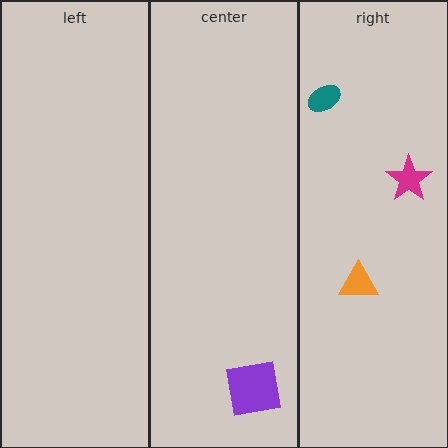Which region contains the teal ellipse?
The right region.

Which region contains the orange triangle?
The right region.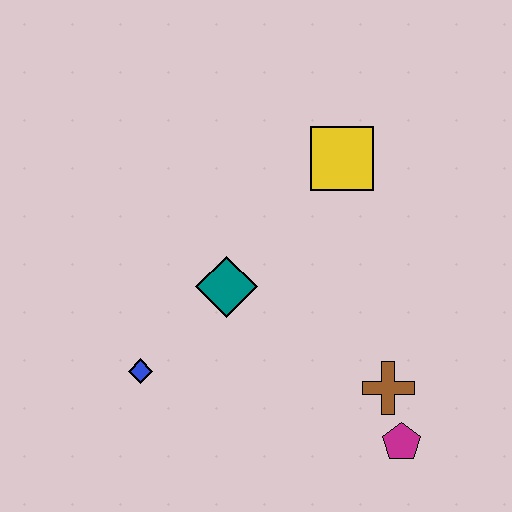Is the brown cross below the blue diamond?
Yes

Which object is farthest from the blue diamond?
The yellow square is farthest from the blue diamond.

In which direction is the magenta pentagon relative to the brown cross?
The magenta pentagon is below the brown cross.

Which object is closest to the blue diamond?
The teal diamond is closest to the blue diamond.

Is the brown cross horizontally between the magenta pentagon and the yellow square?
Yes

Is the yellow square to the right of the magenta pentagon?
No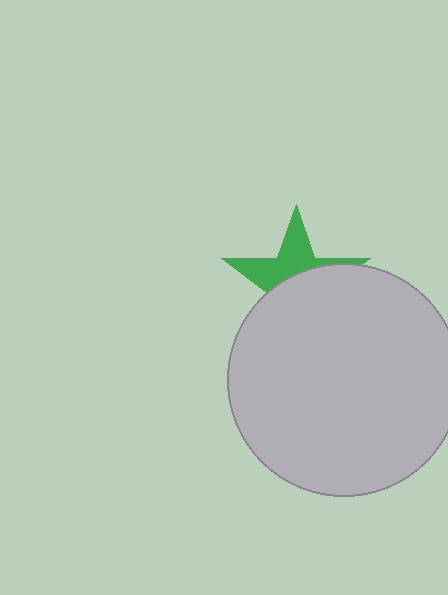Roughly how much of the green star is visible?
A small part of it is visible (roughly 43%).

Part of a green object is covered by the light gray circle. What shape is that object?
It is a star.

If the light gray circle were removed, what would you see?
You would see the complete green star.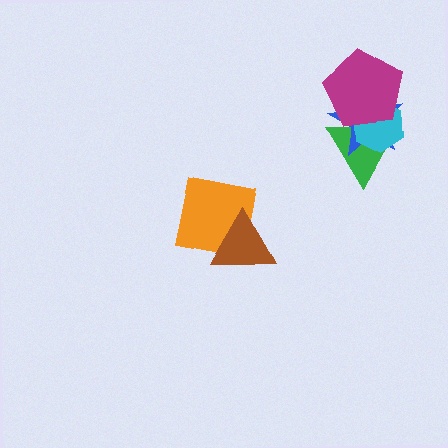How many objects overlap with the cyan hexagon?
3 objects overlap with the cyan hexagon.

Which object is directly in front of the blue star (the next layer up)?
The cyan hexagon is directly in front of the blue star.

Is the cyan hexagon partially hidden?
Yes, it is partially covered by another shape.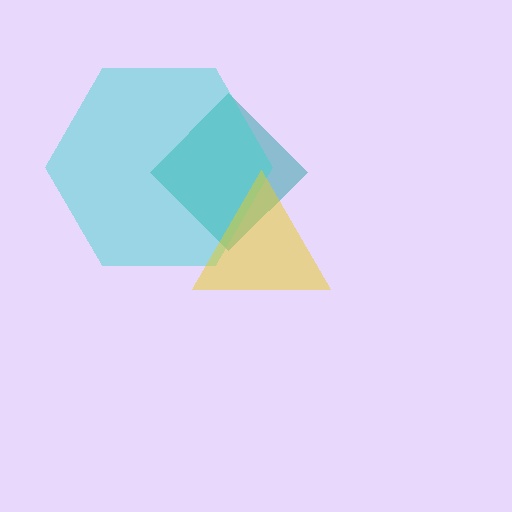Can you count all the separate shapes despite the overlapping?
Yes, there are 3 separate shapes.